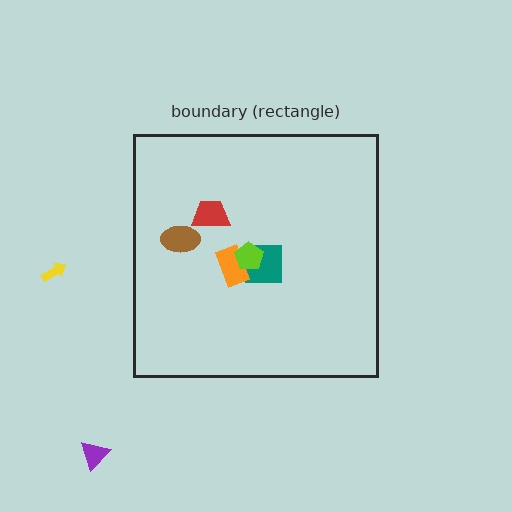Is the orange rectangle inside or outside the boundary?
Inside.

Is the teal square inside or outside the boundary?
Inside.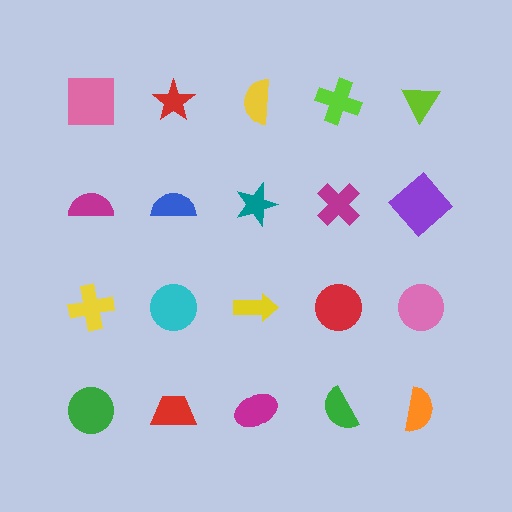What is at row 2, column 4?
A magenta cross.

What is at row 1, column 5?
A lime triangle.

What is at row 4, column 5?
An orange semicircle.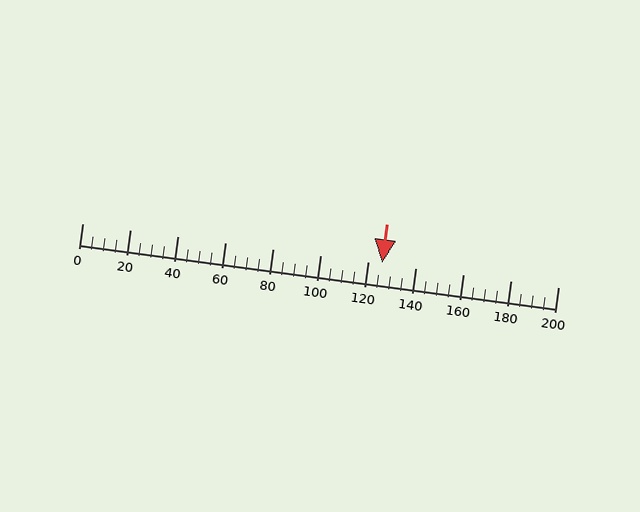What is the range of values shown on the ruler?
The ruler shows values from 0 to 200.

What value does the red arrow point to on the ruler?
The red arrow points to approximately 126.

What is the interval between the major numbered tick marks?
The major tick marks are spaced 20 units apart.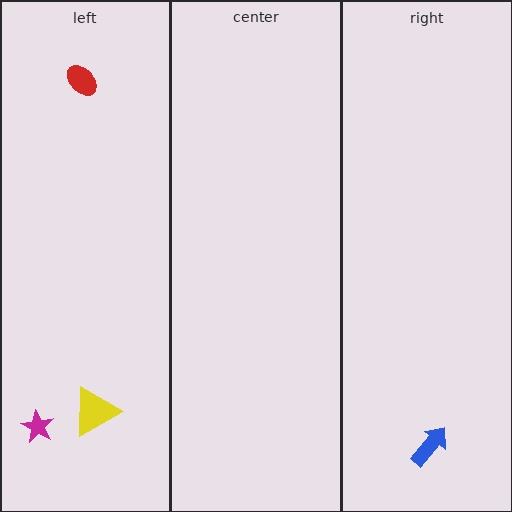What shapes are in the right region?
The blue arrow.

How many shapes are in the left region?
3.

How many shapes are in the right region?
1.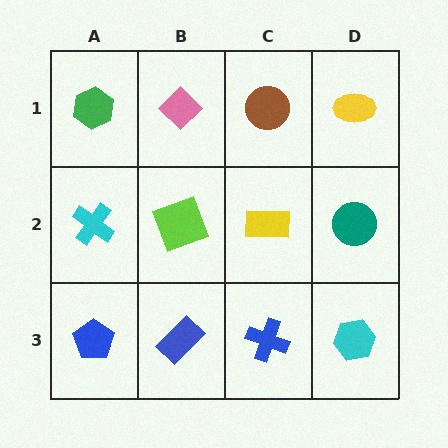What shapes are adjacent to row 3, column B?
A lime square (row 2, column B), a blue pentagon (row 3, column A), a blue cross (row 3, column C).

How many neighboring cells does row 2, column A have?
3.